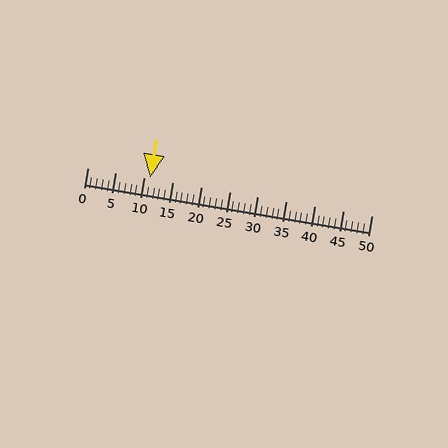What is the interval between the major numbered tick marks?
The major tick marks are spaced 5 units apart.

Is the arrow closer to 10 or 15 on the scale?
The arrow is closer to 10.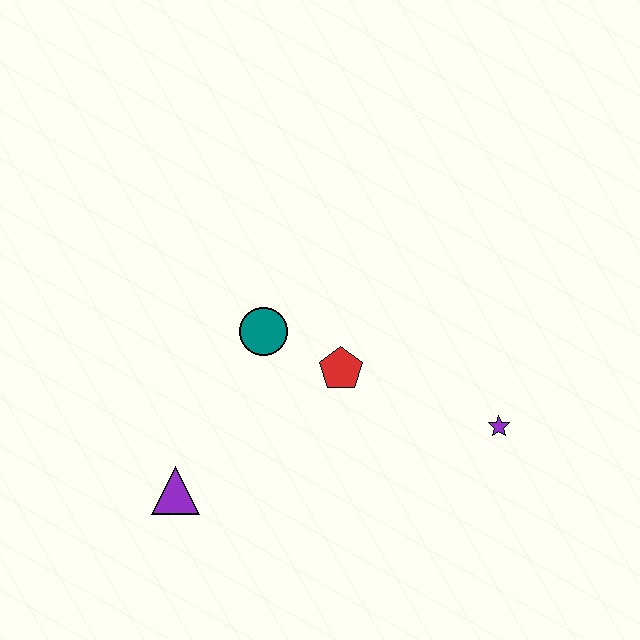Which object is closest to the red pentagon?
The teal circle is closest to the red pentagon.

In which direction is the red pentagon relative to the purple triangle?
The red pentagon is to the right of the purple triangle.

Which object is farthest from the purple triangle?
The purple star is farthest from the purple triangle.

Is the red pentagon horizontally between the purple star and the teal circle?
Yes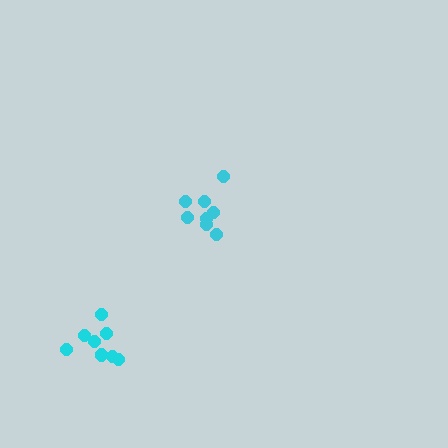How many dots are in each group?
Group 1: 8 dots, Group 2: 8 dots (16 total).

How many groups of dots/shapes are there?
There are 2 groups.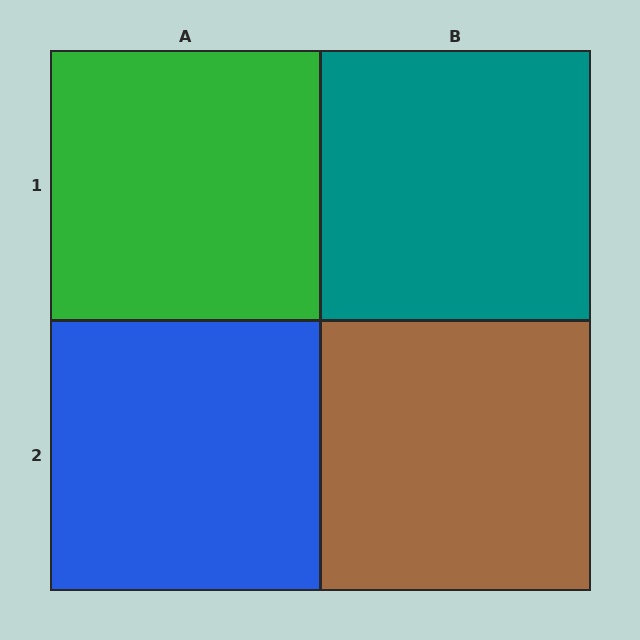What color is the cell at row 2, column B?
Brown.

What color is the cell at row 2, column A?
Blue.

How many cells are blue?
1 cell is blue.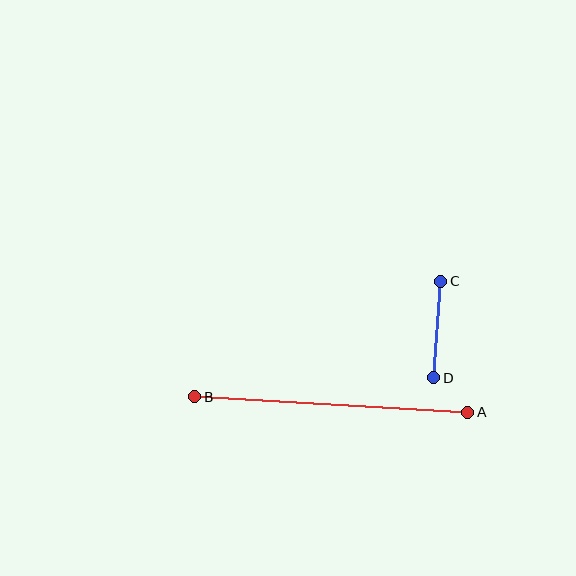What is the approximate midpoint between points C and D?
The midpoint is at approximately (437, 329) pixels.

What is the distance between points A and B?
The distance is approximately 274 pixels.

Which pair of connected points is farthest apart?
Points A and B are farthest apart.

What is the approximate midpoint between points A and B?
The midpoint is at approximately (331, 405) pixels.